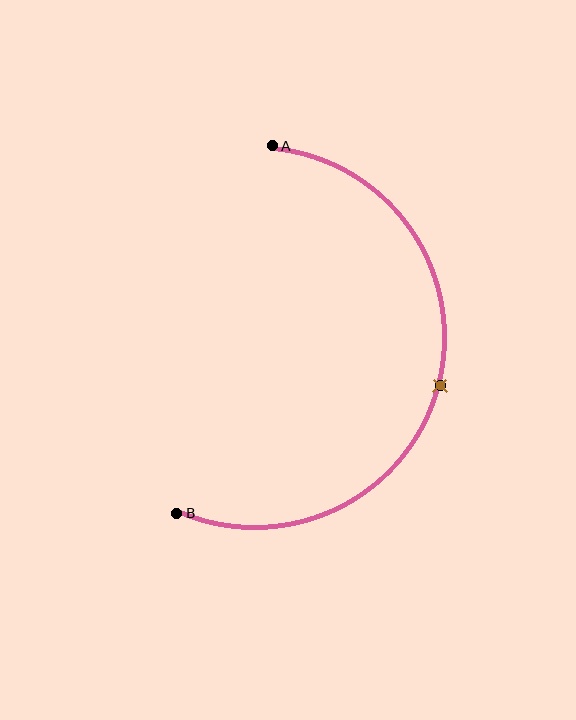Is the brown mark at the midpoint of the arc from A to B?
Yes. The brown mark lies on the arc at equal arc-length from both A and B — it is the arc midpoint.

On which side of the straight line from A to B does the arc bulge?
The arc bulges to the right of the straight line connecting A and B.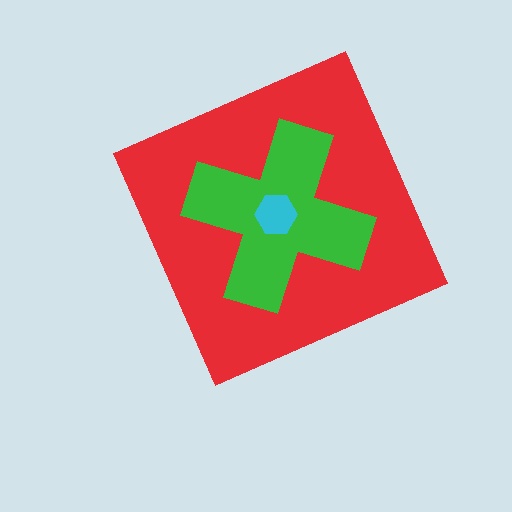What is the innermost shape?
The cyan hexagon.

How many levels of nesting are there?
3.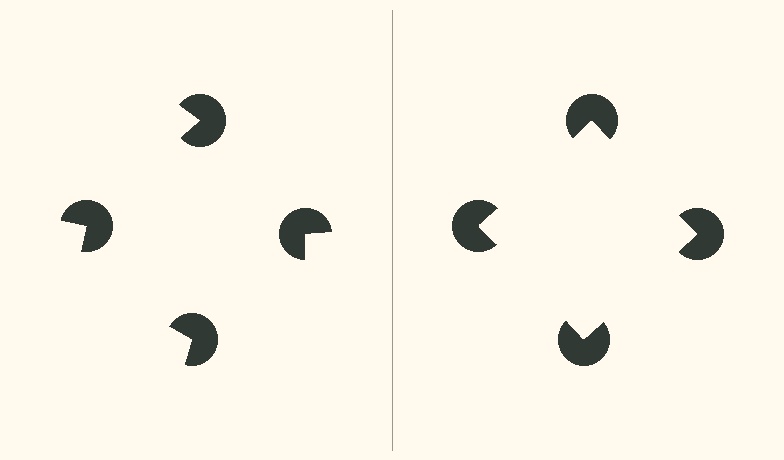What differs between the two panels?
The pac-man discs are positioned identically on both sides; only the wedge orientations differ. On the right they align to a square; on the left they are misaligned.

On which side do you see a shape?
An illusory square appears on the right side. On the left side the wedge cuts are rotated, so no coherent shape forms.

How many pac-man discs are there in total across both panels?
8 — 4 on each side.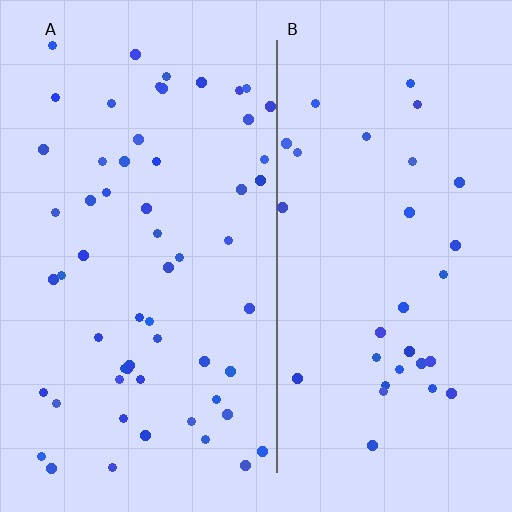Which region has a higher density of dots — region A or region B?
A (the left).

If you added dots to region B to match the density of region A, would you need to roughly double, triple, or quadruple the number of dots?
Approximately double.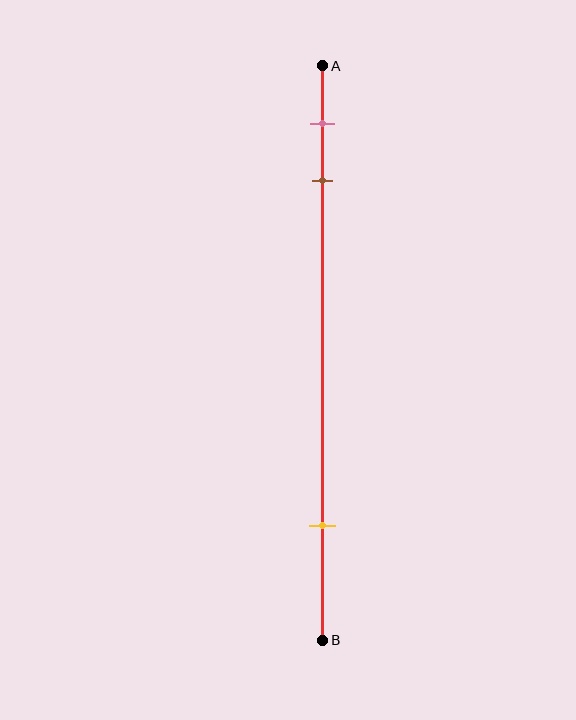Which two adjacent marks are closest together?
The pink and brown marks are the closest adjacent pair.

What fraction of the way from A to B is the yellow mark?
The yellow mark is approximately 80% (0.8) of the way from A to B.